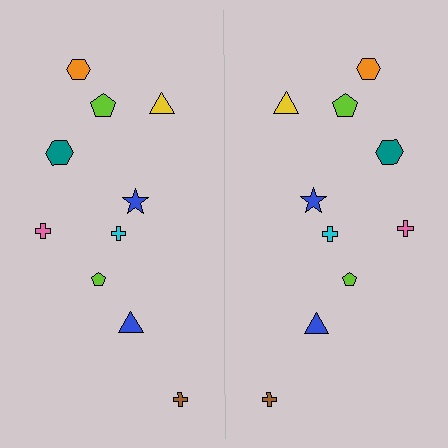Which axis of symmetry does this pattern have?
The pattern has a vertical axis of symmetry running through the center of the image.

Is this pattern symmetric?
Yes, this pattern has bilateral (reflection) symmetry.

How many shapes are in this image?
There are 20 shapes in this image.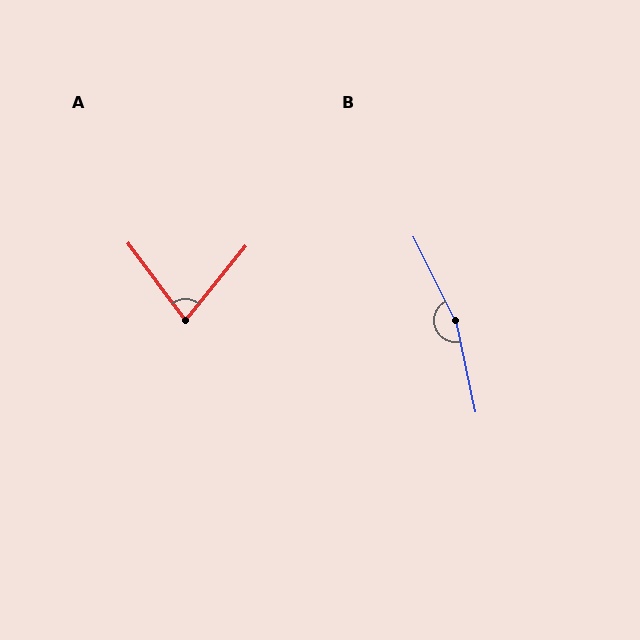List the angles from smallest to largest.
A (75°), B (166°).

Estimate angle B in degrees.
Approximately 166 degrees.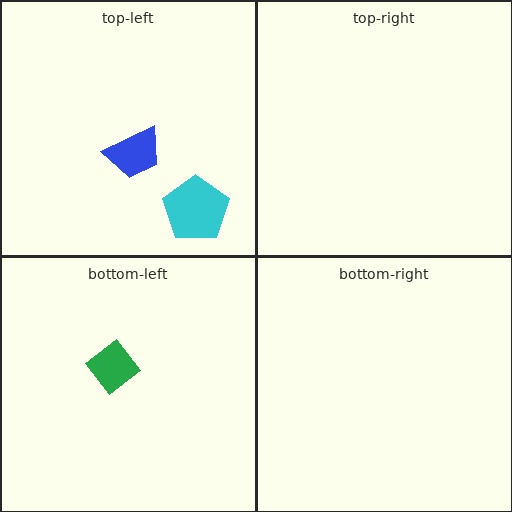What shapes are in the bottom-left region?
The green diamond.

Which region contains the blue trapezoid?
The top-left region.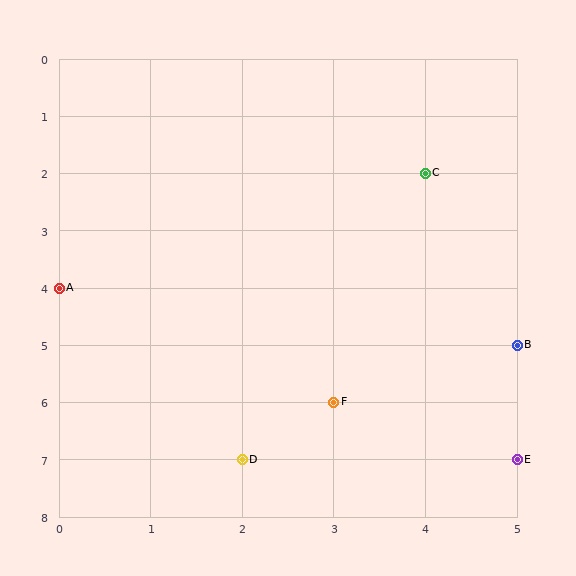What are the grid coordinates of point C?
Point C is at grid coordinates (4, 2).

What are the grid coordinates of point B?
Point B is at grid coordinates (5, 5).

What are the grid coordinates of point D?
Point D is at grid coordinates (2, 7).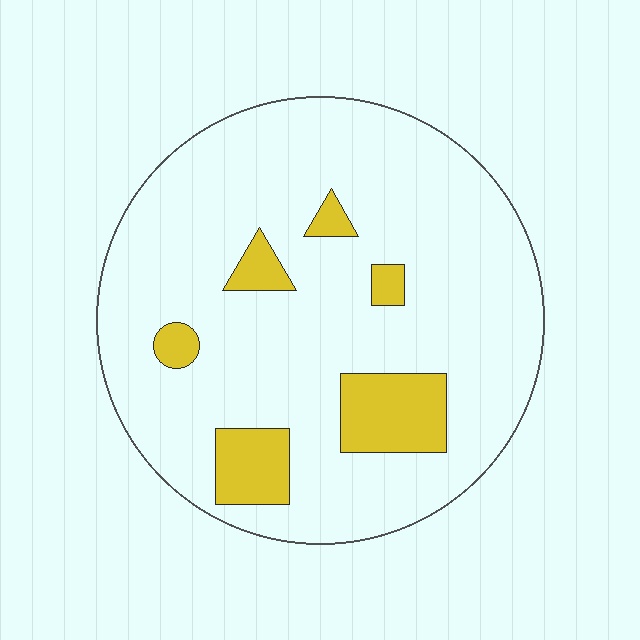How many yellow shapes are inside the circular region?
6.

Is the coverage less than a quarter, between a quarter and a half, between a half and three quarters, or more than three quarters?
Less than a quarter.